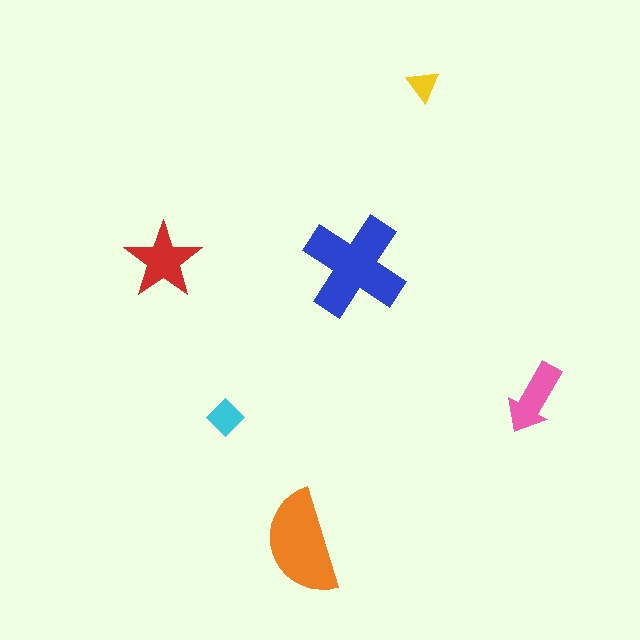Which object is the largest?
The blue cross.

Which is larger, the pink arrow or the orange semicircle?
The orange semicircle.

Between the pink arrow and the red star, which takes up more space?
The red star.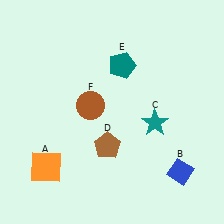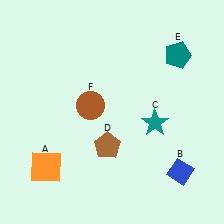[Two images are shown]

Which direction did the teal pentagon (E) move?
The teal pentagon (E) moved right.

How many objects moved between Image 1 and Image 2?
1 object moved between the two images.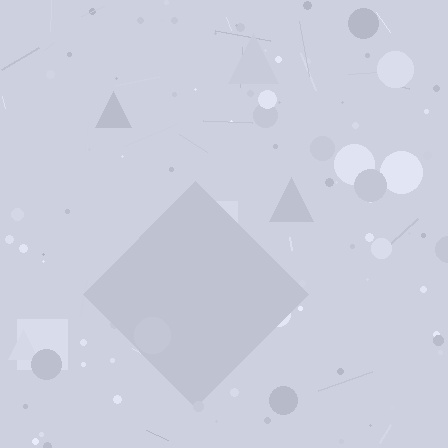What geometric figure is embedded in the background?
A diamond is embedded in the background.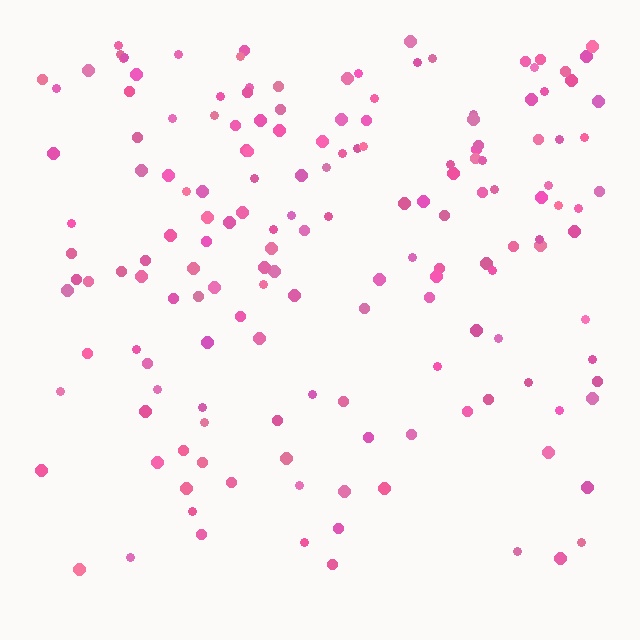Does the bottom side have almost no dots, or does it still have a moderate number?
Still a moderate number, just noticeably fewer than the top.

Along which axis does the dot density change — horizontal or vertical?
Vertical.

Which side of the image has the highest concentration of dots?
The top.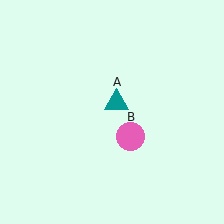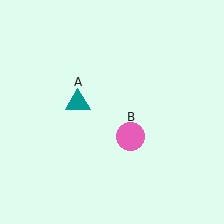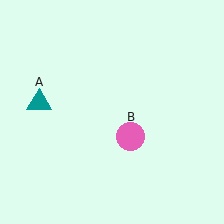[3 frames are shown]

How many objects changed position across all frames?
1 object changed position: teal triangle (object A).